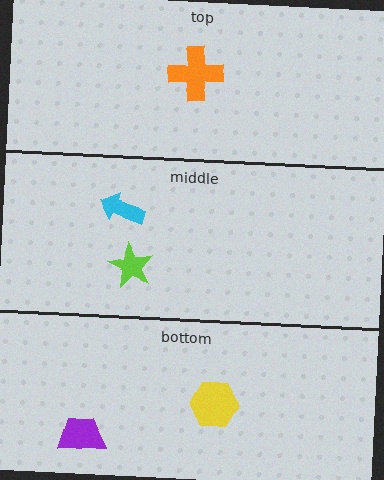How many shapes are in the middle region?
2.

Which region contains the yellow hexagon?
The bottom region.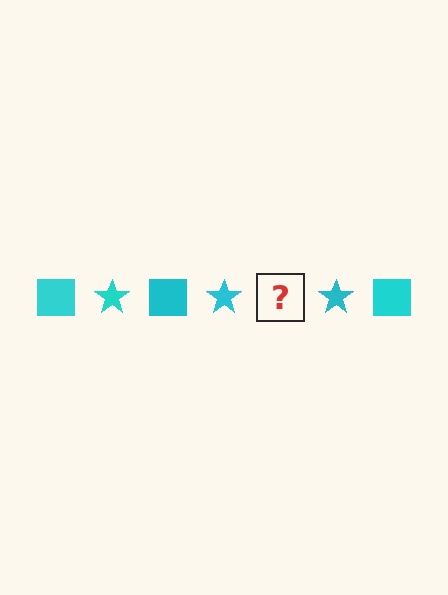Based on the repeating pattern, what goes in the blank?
The blank should be a cyan square.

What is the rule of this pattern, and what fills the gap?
The rule is that the pattern cycles through square, star shapes in cyan. The gap should be filled with a cyan square.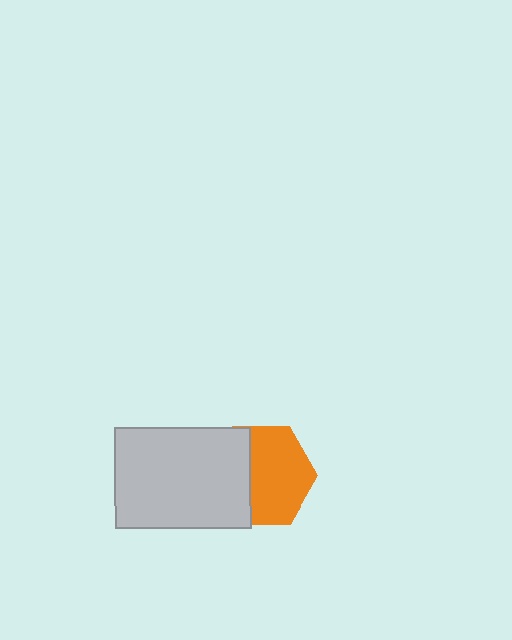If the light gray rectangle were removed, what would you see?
You would see the complete orange hexagon.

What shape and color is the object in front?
The object in front is a light gray rectangle.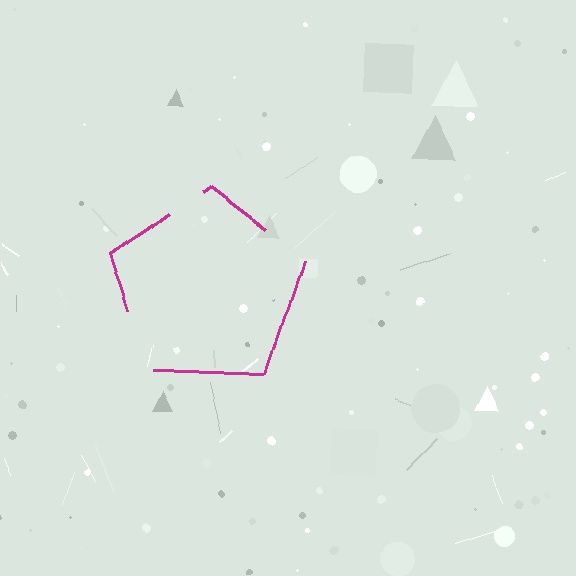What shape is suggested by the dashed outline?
The dashed outline suggests a pentagon.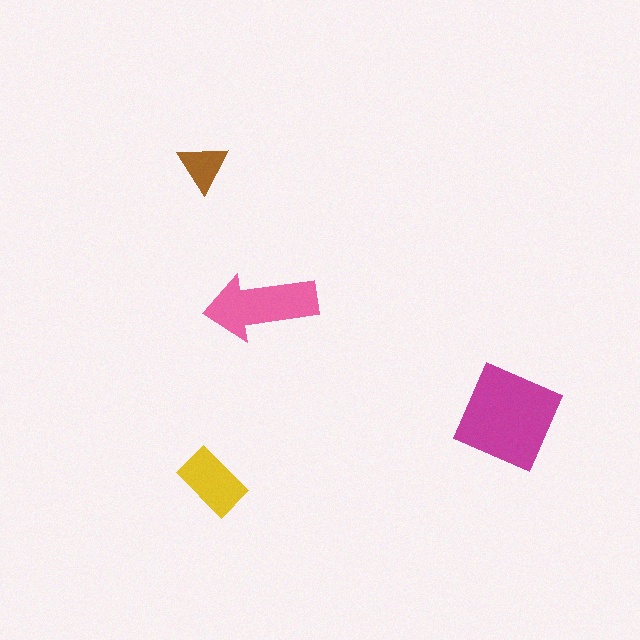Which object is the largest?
The magenta diamond.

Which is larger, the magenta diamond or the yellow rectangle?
The magenta diamond.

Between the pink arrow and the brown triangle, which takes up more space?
The pink arrow.